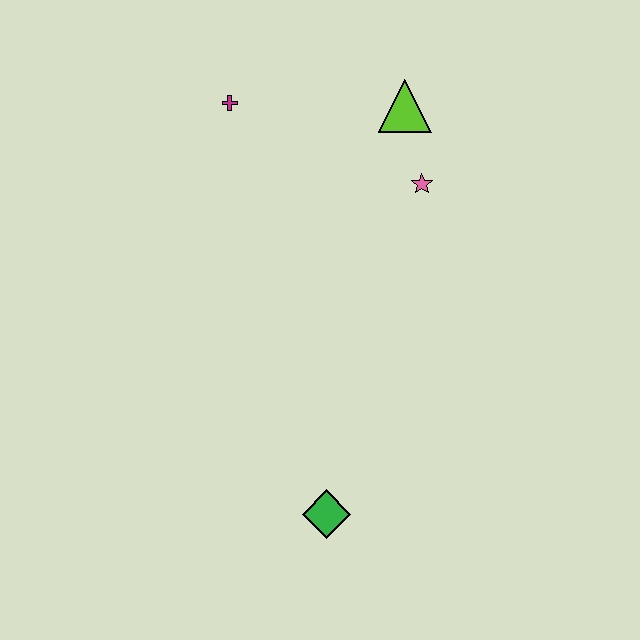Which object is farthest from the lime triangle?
The green diamond is farthest from the lime triangle.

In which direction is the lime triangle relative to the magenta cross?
The lime triangle is to the right of the magenta cross.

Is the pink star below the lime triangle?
Yes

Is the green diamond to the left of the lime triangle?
Yes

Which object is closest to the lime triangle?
The pink star is closest to the lime triangle.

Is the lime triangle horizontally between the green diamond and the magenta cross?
No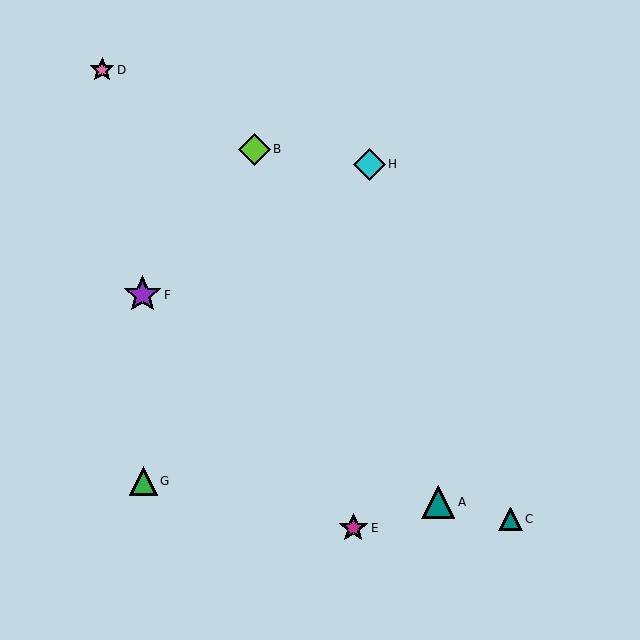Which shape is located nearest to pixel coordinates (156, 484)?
The green triangle (labeled G) at (143, 481) is nearest to that location.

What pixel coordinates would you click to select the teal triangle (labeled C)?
Click at (510, 519) to select the teal triangle C.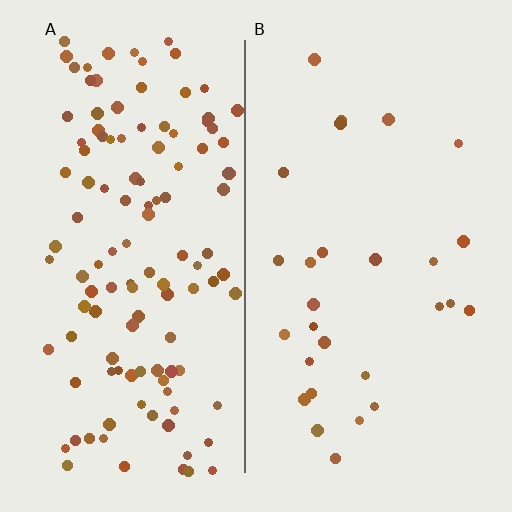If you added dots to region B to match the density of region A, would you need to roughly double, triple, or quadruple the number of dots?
Approximately quadruple.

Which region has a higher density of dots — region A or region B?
A (the left).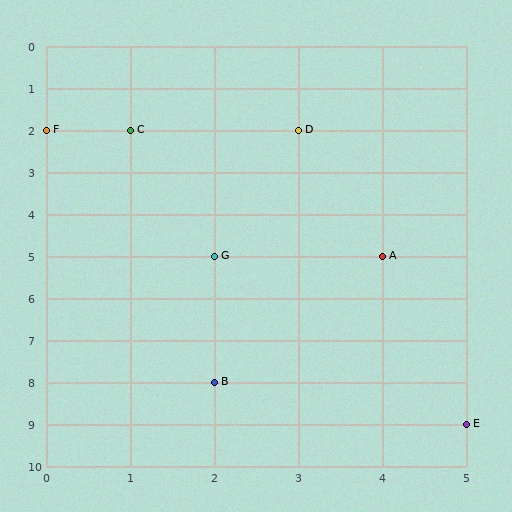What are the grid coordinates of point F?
Point F is at grid coordinates (0, 2).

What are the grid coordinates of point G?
Point G is at grid coordinates (2, 5).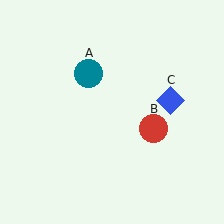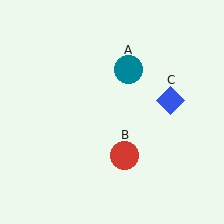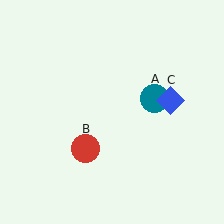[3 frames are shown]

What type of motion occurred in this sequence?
The teal circle (object A), red circle (object B) rotated clockwise around the center of the scene.